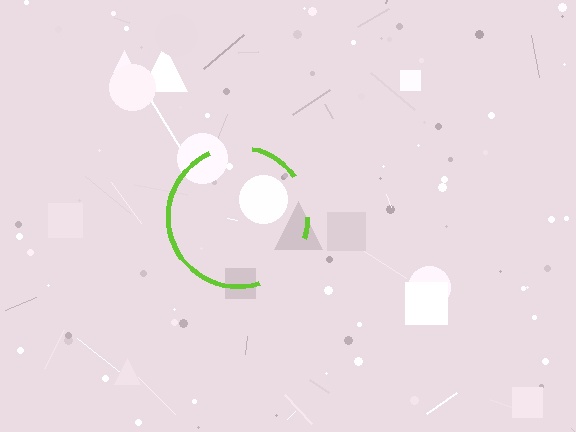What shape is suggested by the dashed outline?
The dashed outline suggests a circle.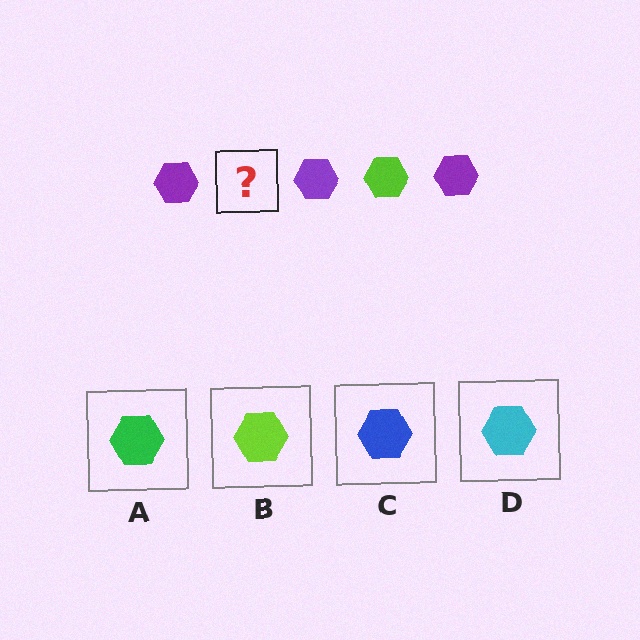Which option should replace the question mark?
Option B.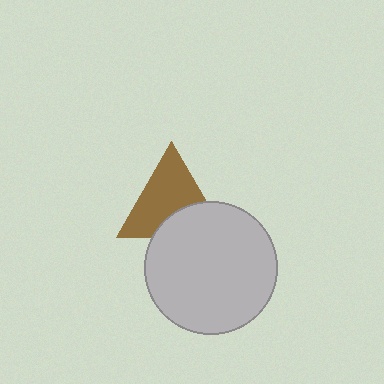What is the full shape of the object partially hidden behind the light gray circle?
The partially hidden object is a brown triangle.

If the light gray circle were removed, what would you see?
You would see the complete brown triangle.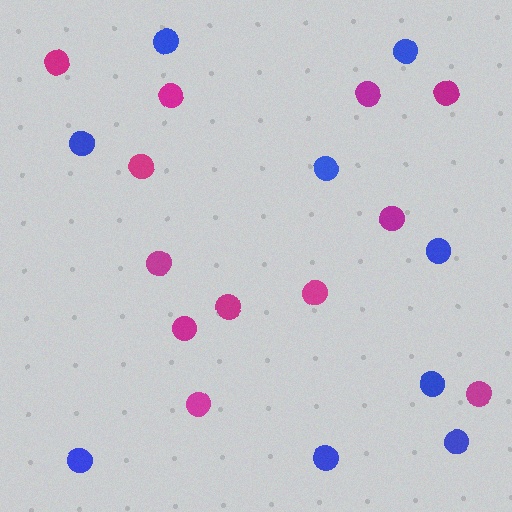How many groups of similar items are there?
There are 2 groups: one group of magenta circles (12) and one group of blue circles (9).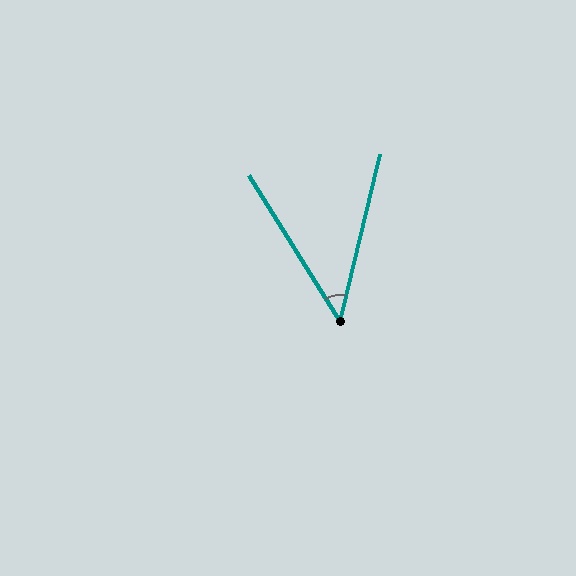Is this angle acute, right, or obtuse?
It is acute.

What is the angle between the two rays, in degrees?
Approximately 45 degrees.